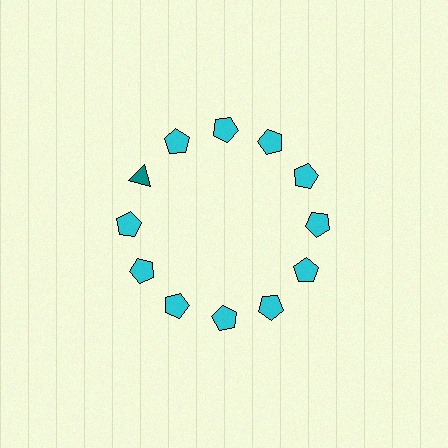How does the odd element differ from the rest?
It differs in both color (teal instead of cyan) and shape (triangle instead of pentagon).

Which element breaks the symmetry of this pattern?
The teal triangle at roughly the 10 o'clock position breaks the symmetry. All other shapes are cyan pentagons.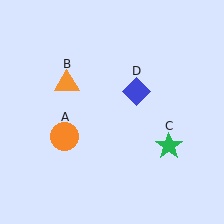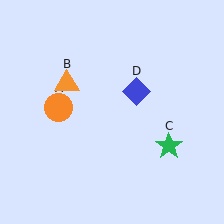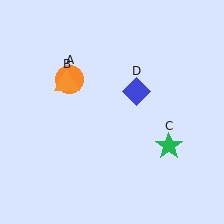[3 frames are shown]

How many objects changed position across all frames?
1 object changed position: orange circle (object A).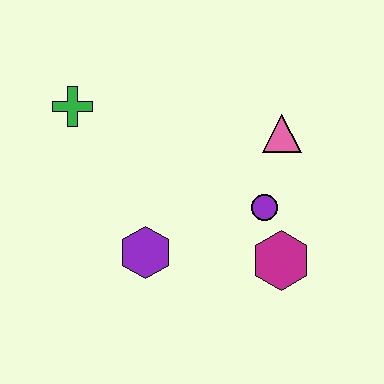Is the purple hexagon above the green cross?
No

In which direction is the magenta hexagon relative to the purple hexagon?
The magenta hexagon is to the right of the purple hexagon.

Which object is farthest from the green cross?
The magenta hexagon is farthest from the green cross.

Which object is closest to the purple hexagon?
The purple circle is closest to the purple hexagon.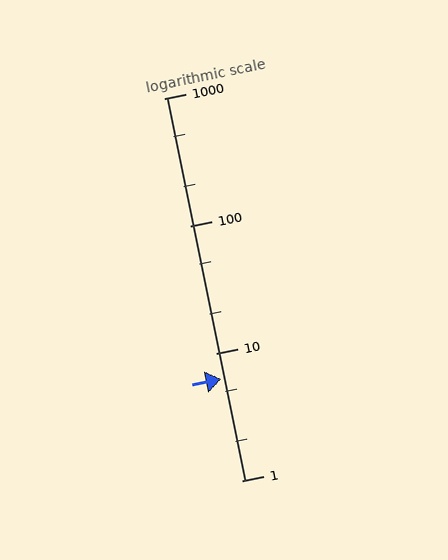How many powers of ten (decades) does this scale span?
The scale spans 3 decades, from 1 to 1000.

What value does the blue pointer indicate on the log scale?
The pointer indicates approximately 6.2.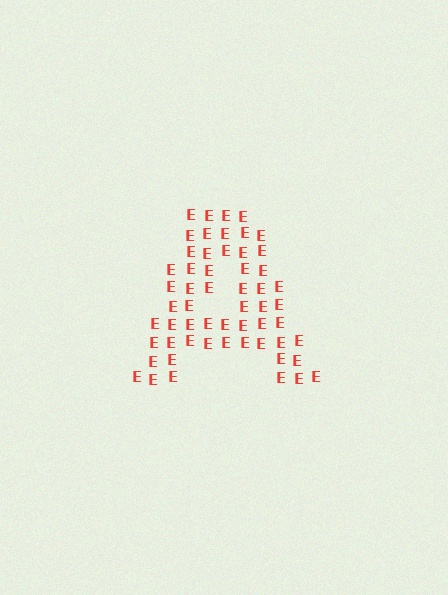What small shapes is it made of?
It is made of small letter E's.